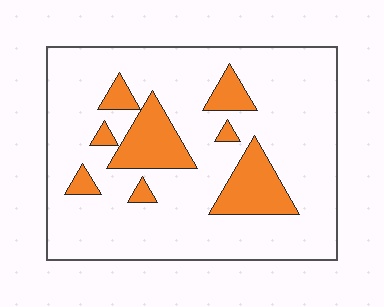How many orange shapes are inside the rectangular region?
8.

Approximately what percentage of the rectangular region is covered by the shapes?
Approximately 20%.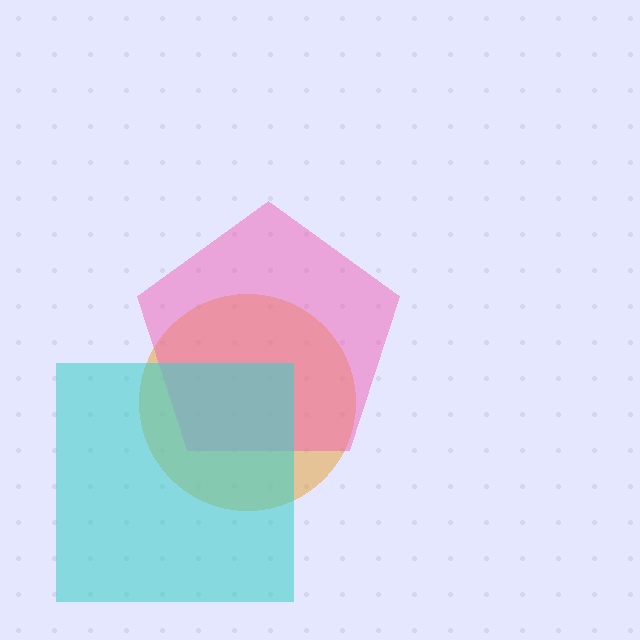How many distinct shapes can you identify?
There are 3 distinct shapes: an orange circle, a pink pentagon, a cyan square.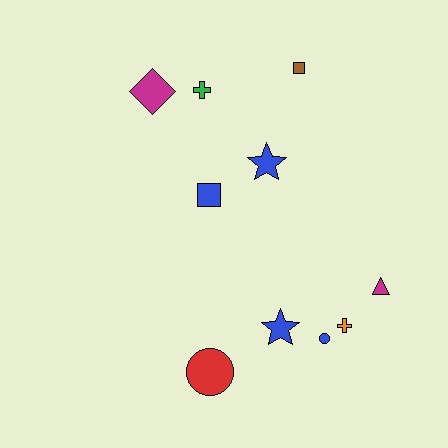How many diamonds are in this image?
There is 1 diamond.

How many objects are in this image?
There are 10 objects.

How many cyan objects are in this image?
There are no cyan objects.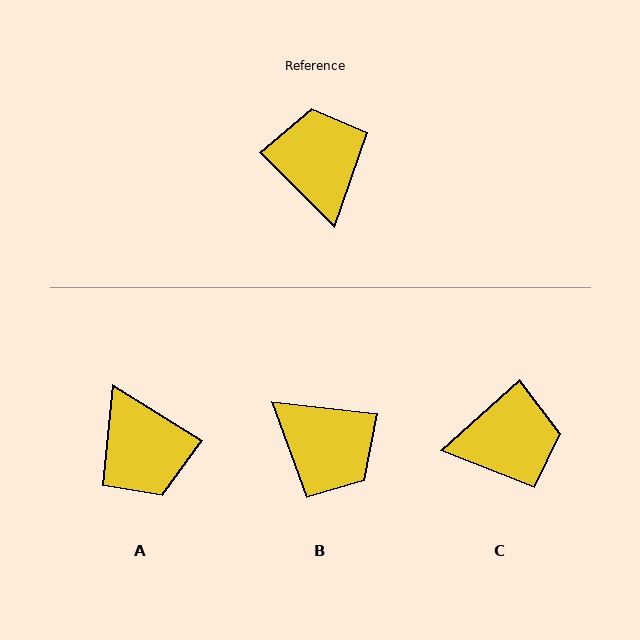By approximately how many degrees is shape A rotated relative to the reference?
Approximately 167 degrees clockwise.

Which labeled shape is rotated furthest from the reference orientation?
A, about 167 degrees away.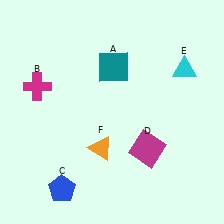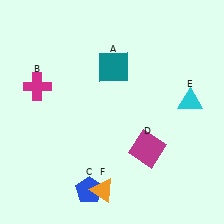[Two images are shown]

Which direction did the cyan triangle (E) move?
The cyan triangle (E) moved down.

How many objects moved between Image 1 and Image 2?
3 objects moved between the two images.